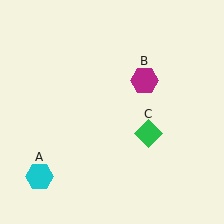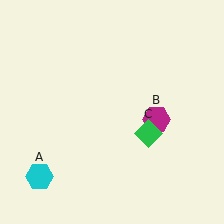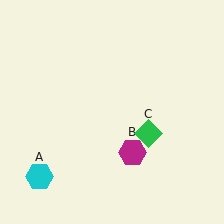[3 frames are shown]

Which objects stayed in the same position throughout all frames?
Cyan hexagon (object A) and green diamond (object C) remained stationary.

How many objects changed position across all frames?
1 object changed position: magenta hexagon (object B).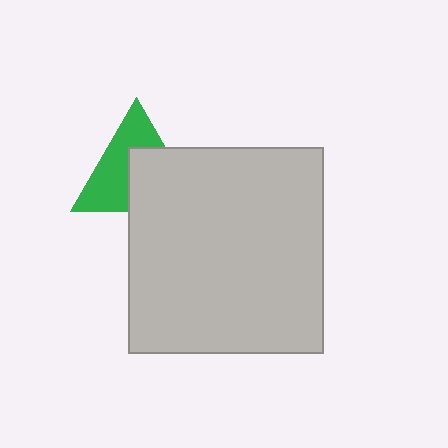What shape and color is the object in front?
The object in front is a light gray rectangle.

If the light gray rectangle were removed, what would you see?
You would see the complete green triangle.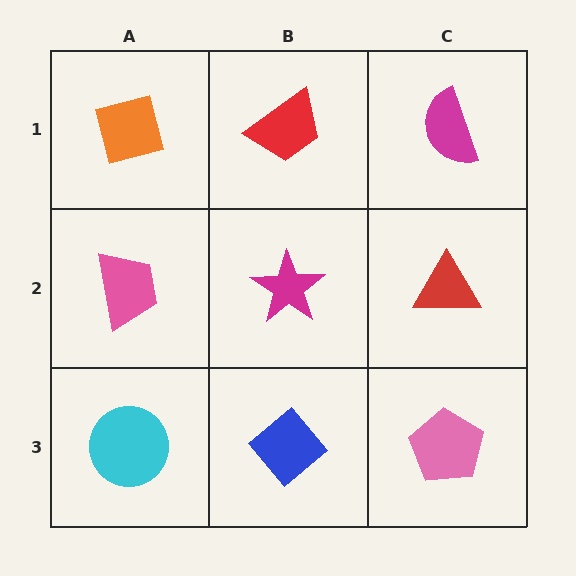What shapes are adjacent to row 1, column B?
A magenta star (row 2, column B), an orange square (row 1, column A), a magenta semicircle (row 1, column C).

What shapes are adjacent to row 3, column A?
A pink trapezoid (row 2, column A), a blue diamond (row 3, column B).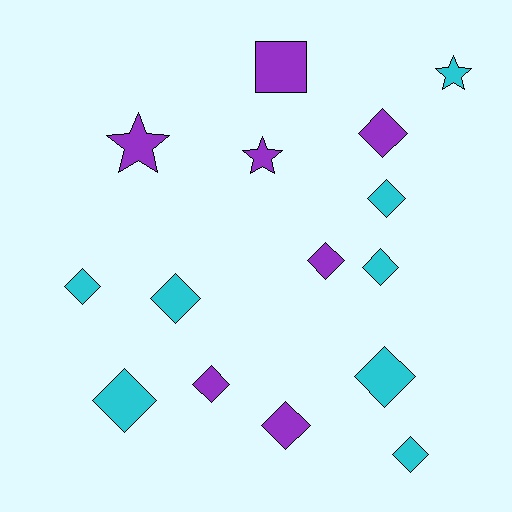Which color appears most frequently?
Cyan, with 8 objects.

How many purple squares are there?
There is 1 purple square.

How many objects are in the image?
There are 15 objects.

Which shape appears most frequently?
Diamond, with 11 objects.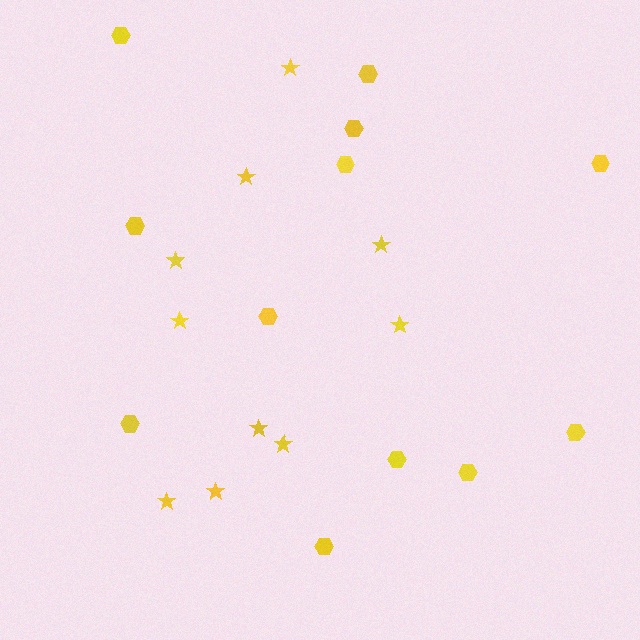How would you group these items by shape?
There are 2 groups: one group of stars (10) and one group of hexagons (12).